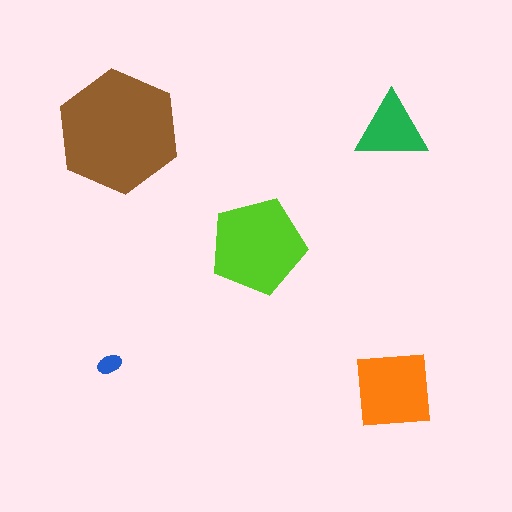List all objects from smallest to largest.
The blue ellipse, the green triangle, the orange square, the lime pentagon, the brown hexagon.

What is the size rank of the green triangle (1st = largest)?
4th.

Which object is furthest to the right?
The orange square is rightmost.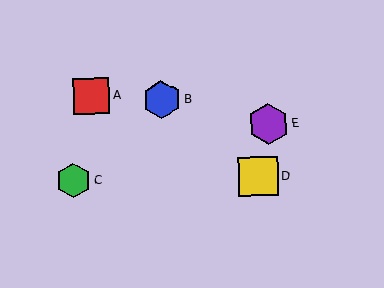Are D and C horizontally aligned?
Yes, both are at y≈176.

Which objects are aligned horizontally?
Objects C, D are aligned horizontally.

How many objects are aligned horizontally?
2 objects (C, D) are aligned horizontally.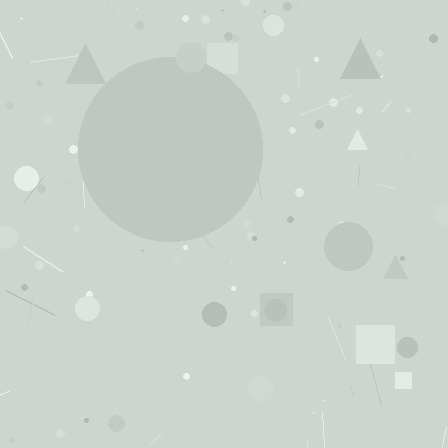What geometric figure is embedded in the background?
A circle is embedded in the background.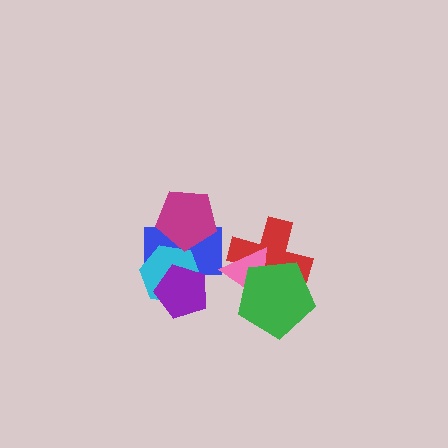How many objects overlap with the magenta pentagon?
1 object overlaps with the magenta pentagon.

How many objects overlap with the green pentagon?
2 objects overlap with the green pentagon.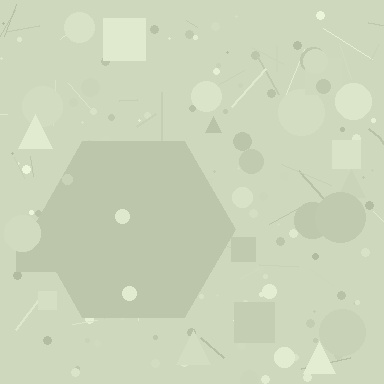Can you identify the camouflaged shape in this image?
The camouflaged shape is a hexagon.